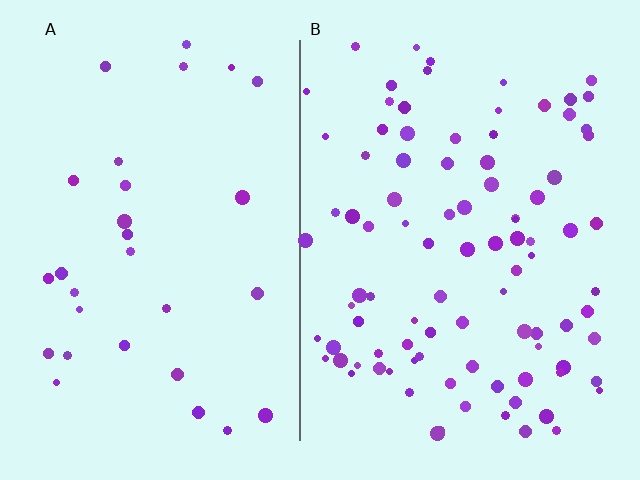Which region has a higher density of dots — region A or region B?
B (the right).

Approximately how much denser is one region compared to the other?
Approximately 3.1× — region B over region A.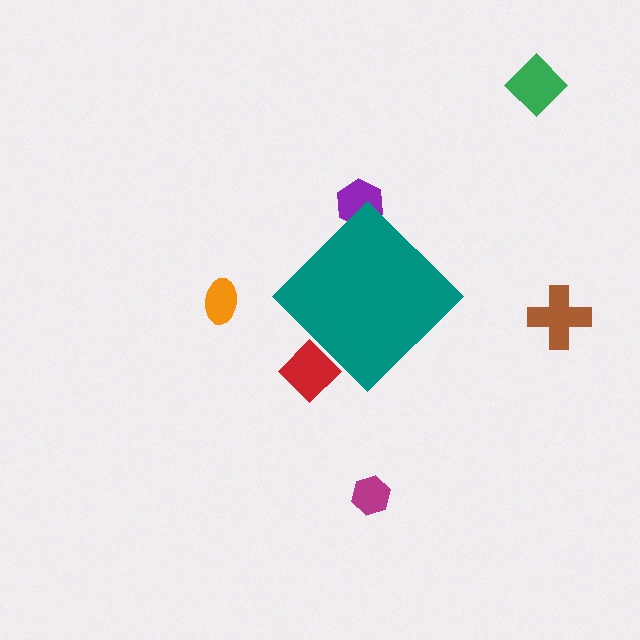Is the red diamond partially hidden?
Yes, the red diamond is partially hidden behind the teal diamond.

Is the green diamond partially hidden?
No, the green diamond is fully visible.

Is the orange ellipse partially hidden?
No, the orange ellipse is fully visible.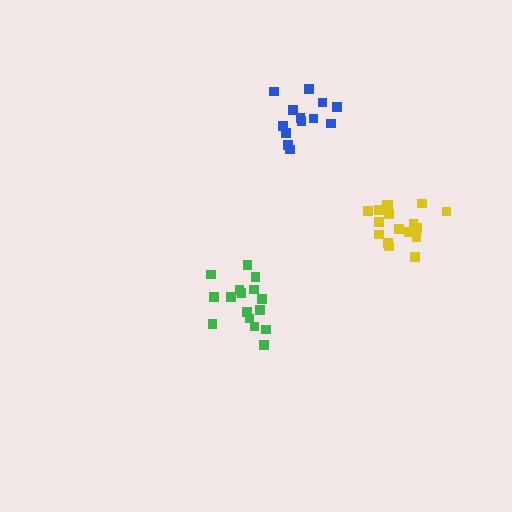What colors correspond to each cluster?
The clusters are colored: yellow, green, blue.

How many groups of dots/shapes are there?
There are 3 groups.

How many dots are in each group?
Group 1: 17 dots, Group 2: 16 dots, Group 3: 13 dots (46 total).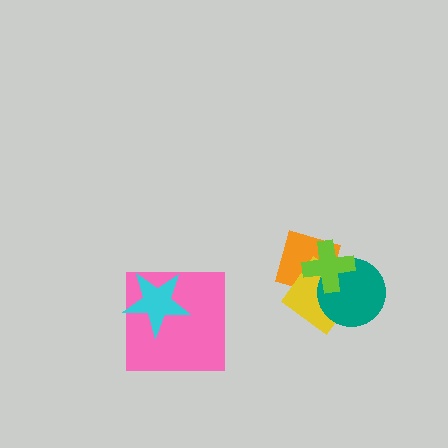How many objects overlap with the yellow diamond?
3 objects overlap with the yellow diamond.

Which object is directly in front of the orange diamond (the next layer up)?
The yellow diamond is directly in front of the orange diamond.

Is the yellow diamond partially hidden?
Yes, it is partially covered by another shape.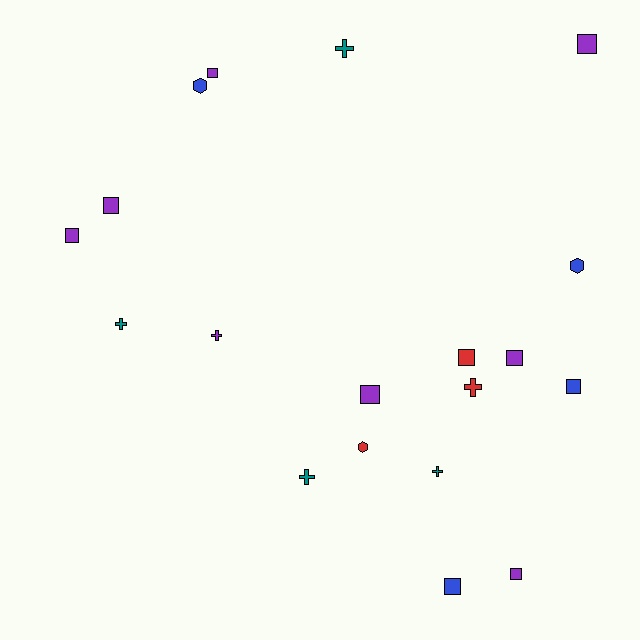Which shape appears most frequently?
Square, with 10 objects.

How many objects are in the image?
There are 19 objects.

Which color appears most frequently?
Purple, with 8 objects.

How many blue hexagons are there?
There are 2 blue hexagons.